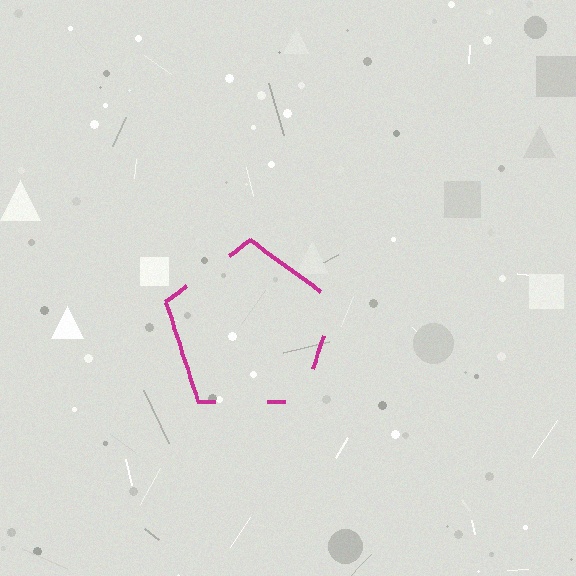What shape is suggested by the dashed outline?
The dashed outline suggests a pentagon.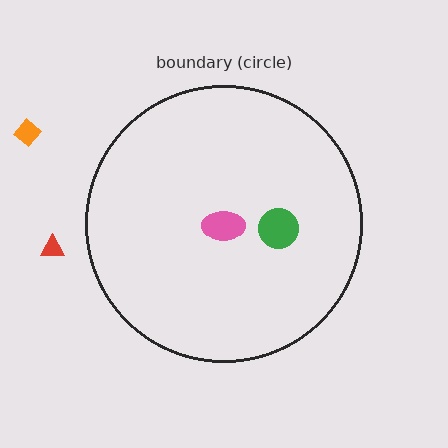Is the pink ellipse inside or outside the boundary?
Inside.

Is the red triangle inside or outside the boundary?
Outside.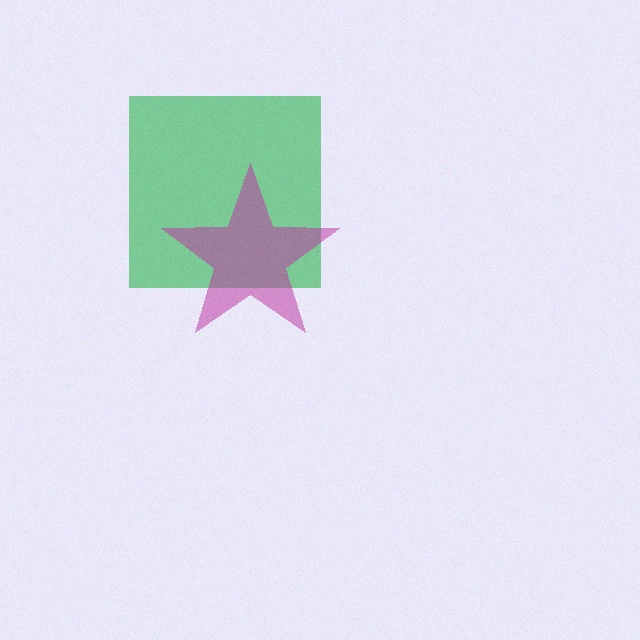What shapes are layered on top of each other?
The layered shapes are: a green square, a magenta star.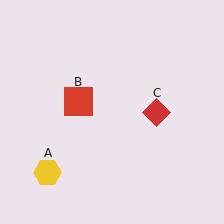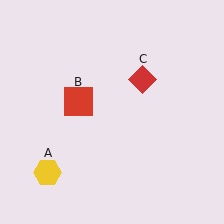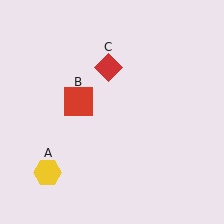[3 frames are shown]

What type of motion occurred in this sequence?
The red diamond (object C) rotated counterclockwise around the center of the scene.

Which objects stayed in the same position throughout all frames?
Yellow hexagon (object A) and red square (object B) remained stationary.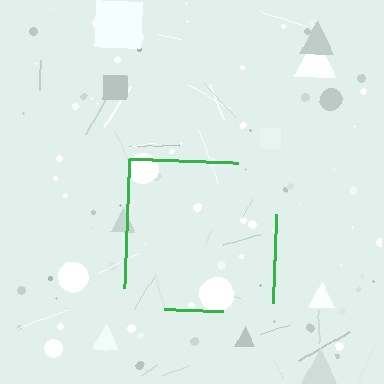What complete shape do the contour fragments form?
The contour fragments form a square.